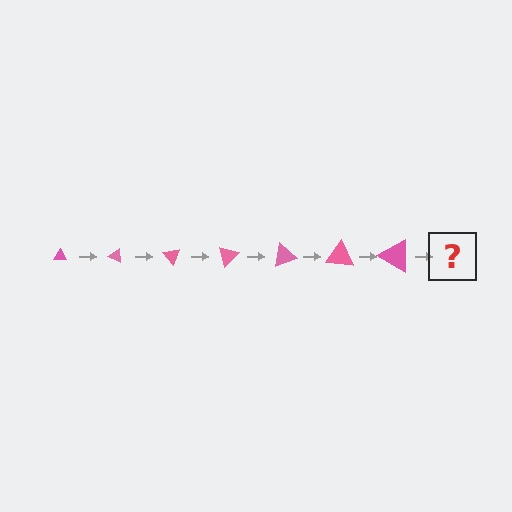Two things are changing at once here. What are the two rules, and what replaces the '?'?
The two rules are that the triangle grows larger each step and it rotates 25 degrees each step. The '?' should be a triangle, larger than the previous one and rotated 175 degrees from the start.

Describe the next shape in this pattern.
It should be a triangle, larger than the previous one and rotated 175 degrees from the start.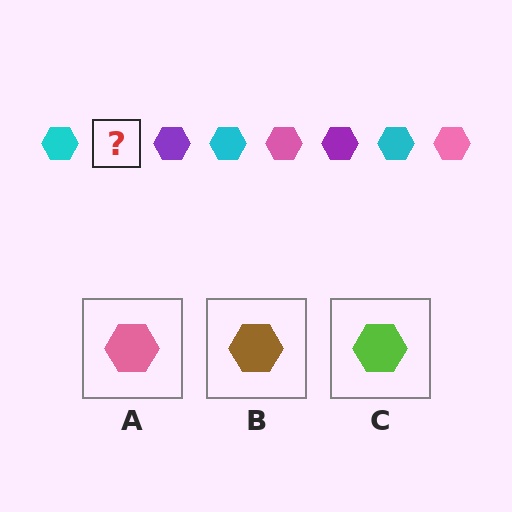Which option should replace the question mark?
Option A.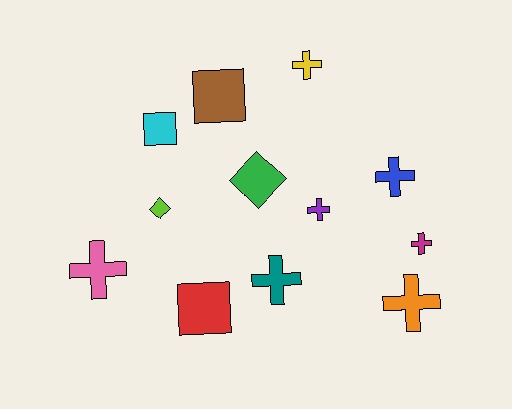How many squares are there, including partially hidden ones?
There are 3 squares.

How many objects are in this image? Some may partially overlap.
There are 12 objects.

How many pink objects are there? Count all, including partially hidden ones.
There is 1 pink object.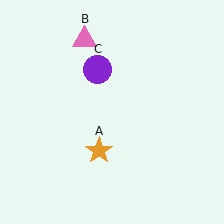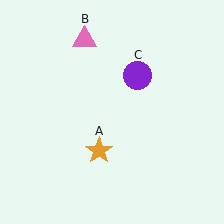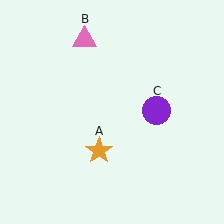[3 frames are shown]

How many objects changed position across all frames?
1 object changed position: purple circle (object C).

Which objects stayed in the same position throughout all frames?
Orange star (object A) and pink triangle (object B) remained stationary.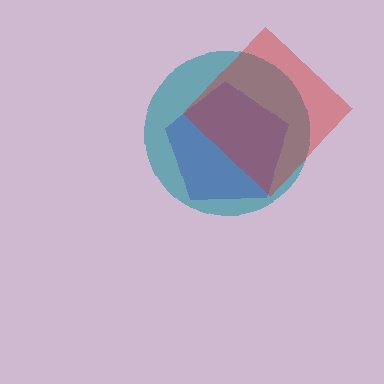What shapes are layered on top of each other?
The layered shapes are: a purple pentagon, a teal circle, a red diamond.